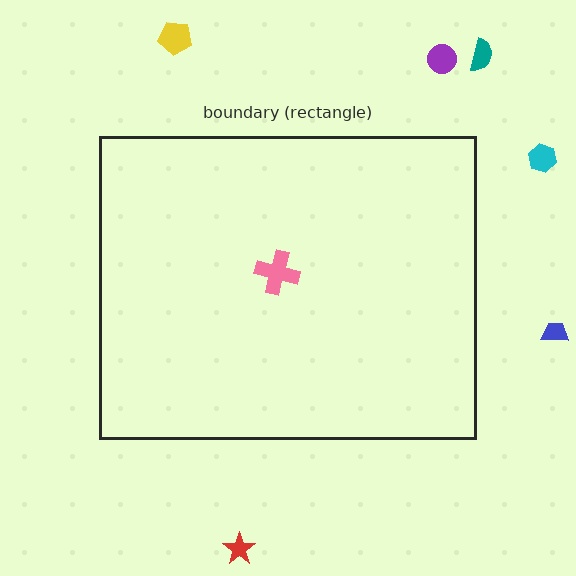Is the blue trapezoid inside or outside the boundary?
Outside.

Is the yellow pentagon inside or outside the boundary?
Outside.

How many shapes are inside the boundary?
1 inside, 6 outside.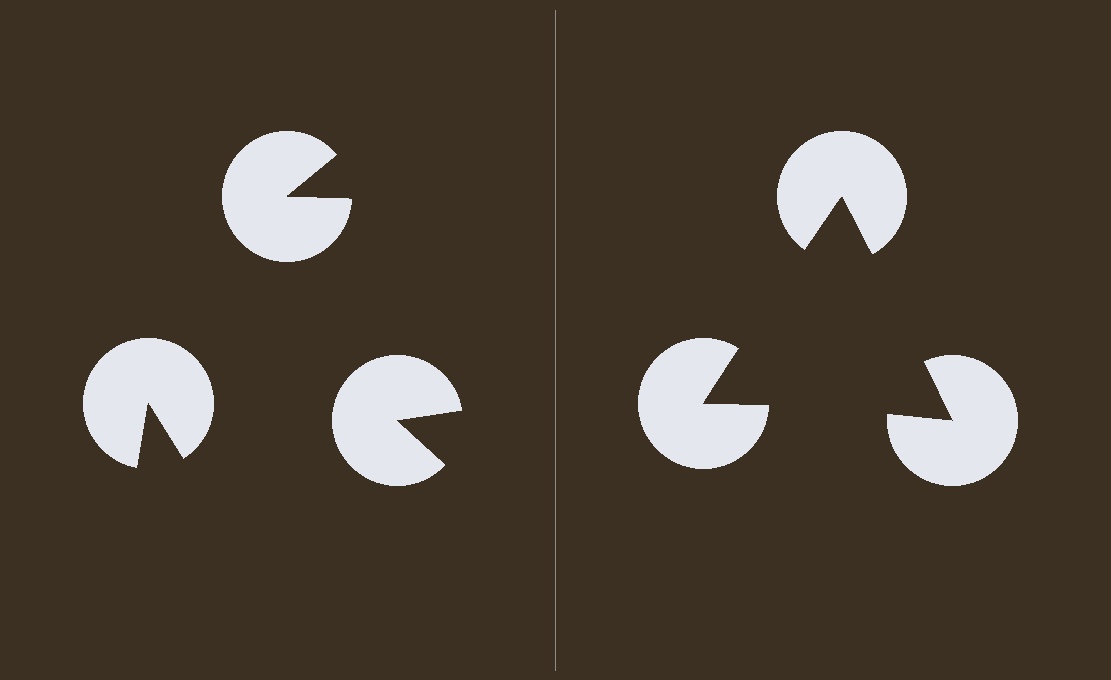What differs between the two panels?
The pac-man discs are positioned identically on both sides; only the wedge orientations differ. On the right they align to a triangle; on the left they are misaligned.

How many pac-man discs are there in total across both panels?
6 — 3 on each side.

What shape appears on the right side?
An illusory triangle.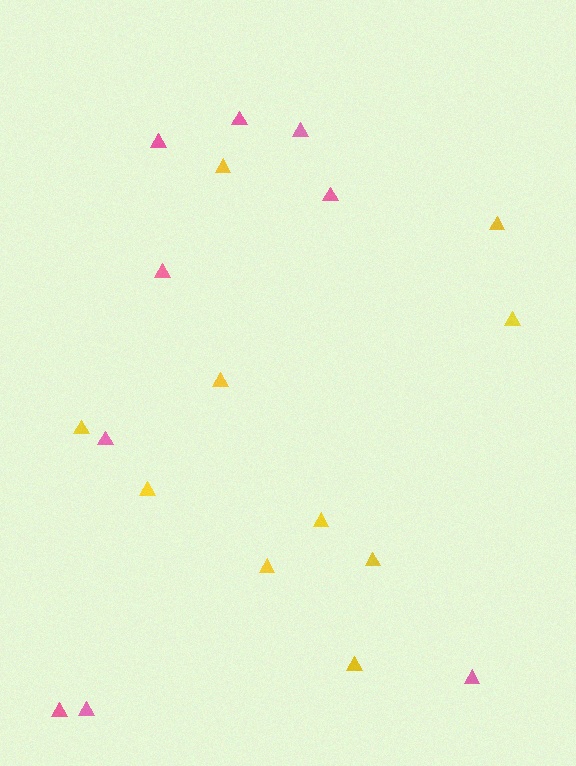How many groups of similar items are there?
There are 2 groups: one group of yellow triangles (10) and one group of pink triangles (9).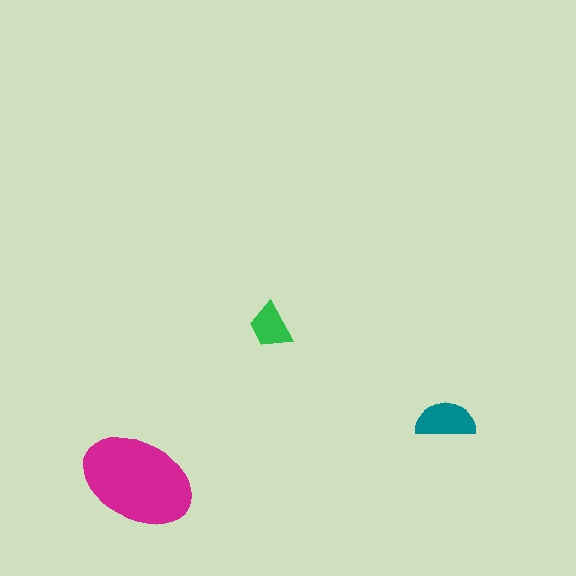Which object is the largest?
The magenta ellipse.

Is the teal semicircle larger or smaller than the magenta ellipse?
Smaller.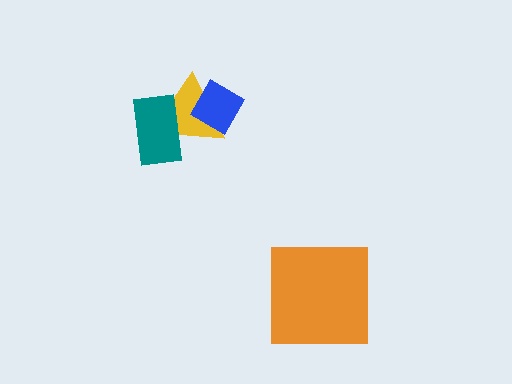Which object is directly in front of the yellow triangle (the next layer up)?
The blue diamond is directly in front of the yellow triangle.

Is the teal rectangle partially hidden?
No, no other shape covers it.